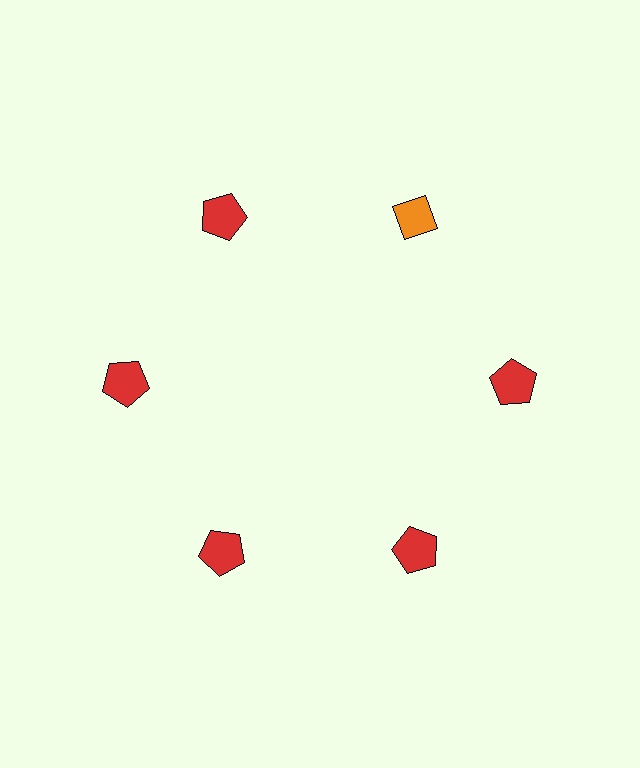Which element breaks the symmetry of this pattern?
The orange diamond at roughly the 1 o'clock position breaks the symmetry. All other shapes are red pentagons.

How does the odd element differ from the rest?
It differs in both color (orange instead of red) and shape (diamond instead of pentagon).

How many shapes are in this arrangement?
There are 6 shapes arranged in a ring pattern.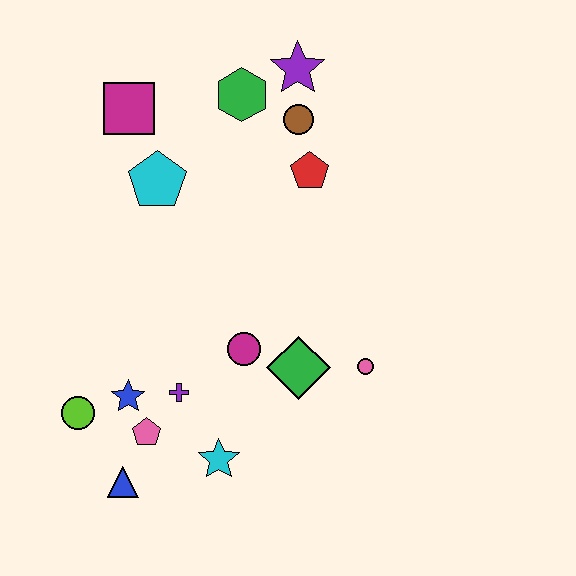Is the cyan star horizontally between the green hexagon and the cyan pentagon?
Yes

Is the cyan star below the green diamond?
Yes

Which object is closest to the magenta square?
The cyan pentagon is closest to the magenta square.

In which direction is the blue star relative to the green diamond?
The blue star is to the left of the green diamond.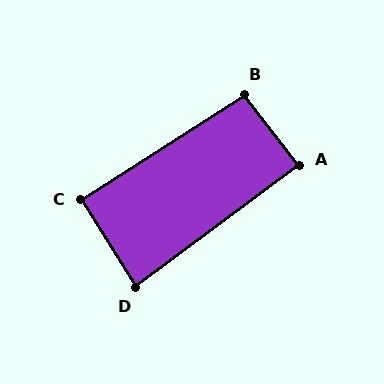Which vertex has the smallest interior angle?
D, at approximately 85 degrees.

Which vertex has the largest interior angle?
B, at approximately 95 degrees.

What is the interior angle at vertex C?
Approximately 91 degrees (approximately right).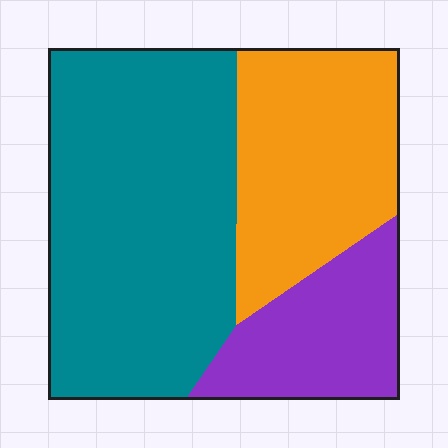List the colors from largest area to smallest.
From largest to smallest: teal, orange, purple.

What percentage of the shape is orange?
Orange takes up between a quarter and a half of the shape.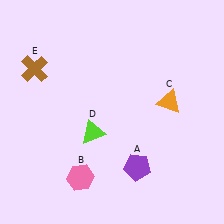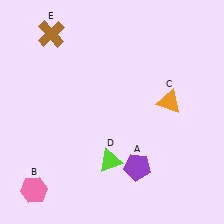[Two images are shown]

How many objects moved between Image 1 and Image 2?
3 objects moved between the two images.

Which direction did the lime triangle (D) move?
The lime triangle (D) moved down.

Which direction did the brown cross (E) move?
The brown cross (E) moved up.